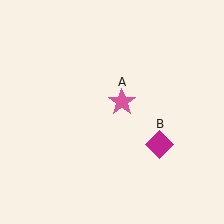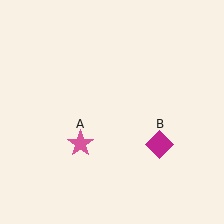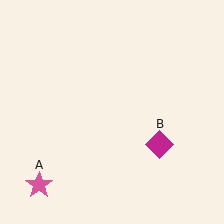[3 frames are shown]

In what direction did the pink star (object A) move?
The pink star (object A) moved down and to the left.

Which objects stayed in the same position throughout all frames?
Magenta diamond (object B) remained stationary.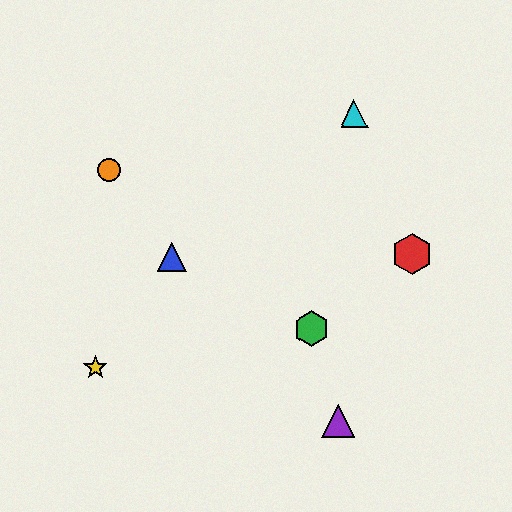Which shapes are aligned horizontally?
The red hexagon, the blue triangle are aligned horizontally.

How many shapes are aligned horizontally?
2 shapes (the red hexagon, the blue triangle) are aligned horizontally.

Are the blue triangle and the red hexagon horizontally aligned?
Yes, both are at y≈257.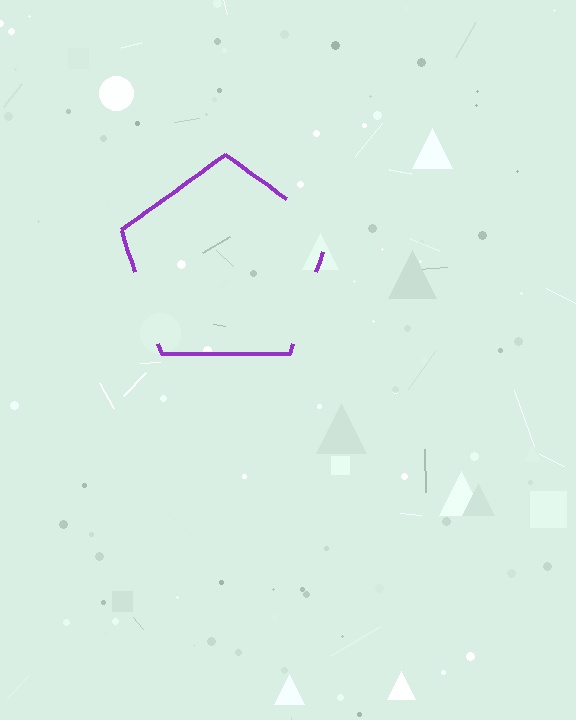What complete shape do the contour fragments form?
The contour fragments form a pentagon.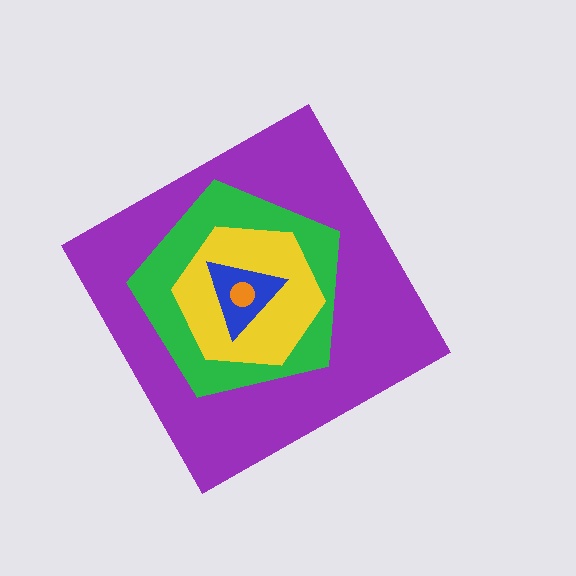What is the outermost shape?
The purple diamond.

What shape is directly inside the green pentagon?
The yellow hexagon.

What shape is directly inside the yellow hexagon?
The blue triangle.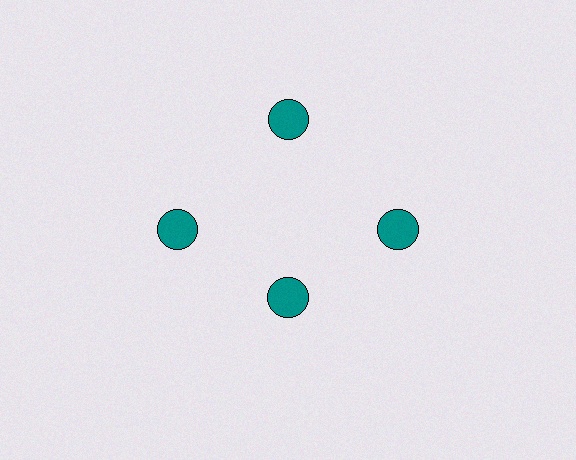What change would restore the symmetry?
The symmetry would be restored by moving it outward, back onto the ring so that all 4 circles sit at equal angles and equal distance from the center.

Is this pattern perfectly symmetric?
No. The 4 teal circles are arranged in a ring, but one element near the 6 o'clock position is pulled inward toward the center, breaking the 4-fold rotational symmetry.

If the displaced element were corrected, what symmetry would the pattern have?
It would have 4-fold rotational symmetry — the pattern would map onto itself every 90 degrees.